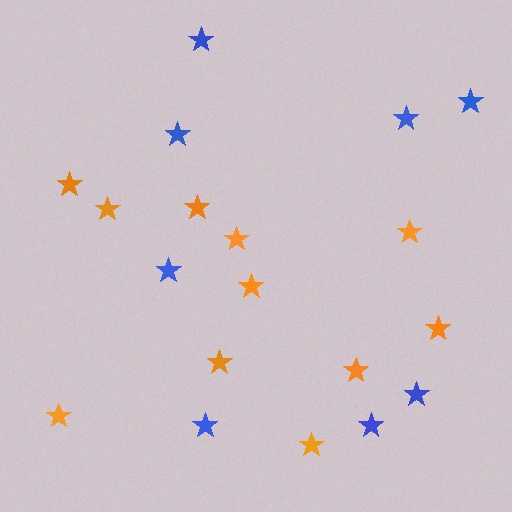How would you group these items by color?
There are 2 groups: one group of orange stars (11) and one group of blue stars (8).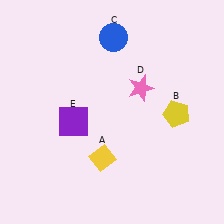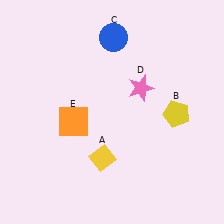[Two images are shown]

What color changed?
The square (E) changed from purple in Image 1 to orange in Image 2.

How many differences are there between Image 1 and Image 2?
There is 1 difference between the two images.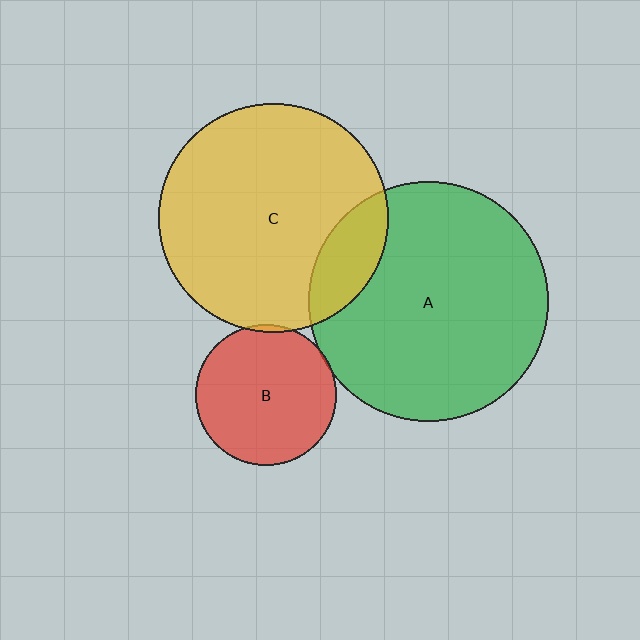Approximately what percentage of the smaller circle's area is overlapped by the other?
Approximately 5%.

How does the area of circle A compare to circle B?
Approximately 2.9 times.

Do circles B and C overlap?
Yes.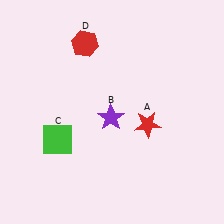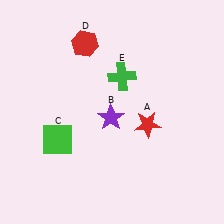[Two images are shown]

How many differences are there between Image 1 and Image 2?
There is 1 difference between the two images.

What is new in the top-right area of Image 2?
A green cross (E) was added in the top-right area of Image 2.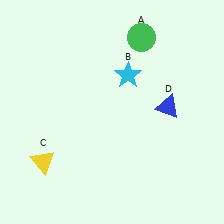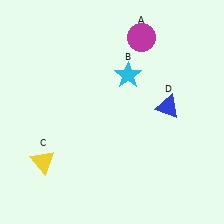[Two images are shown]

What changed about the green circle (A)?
In Image 1, A is green. In Image 2, it changed to magenta.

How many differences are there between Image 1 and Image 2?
There is 1 difference between the two images.